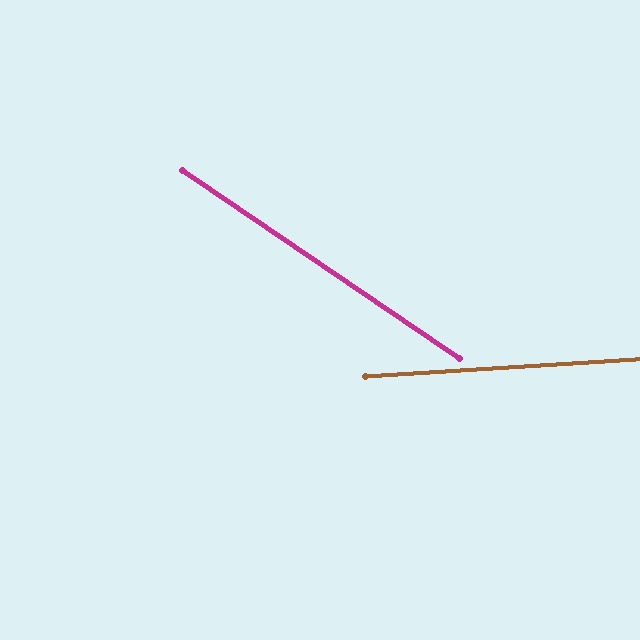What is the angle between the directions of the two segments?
Approximately 38 degrees.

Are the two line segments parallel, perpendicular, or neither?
Neither parallel nor perpendicular — they differ by about 38°.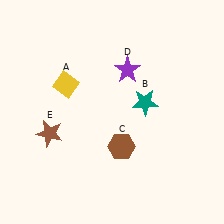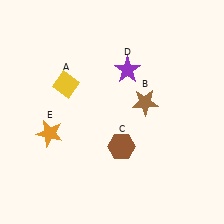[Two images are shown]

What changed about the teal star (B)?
In Image 1, B is teal. In Image 2, it changed to brown.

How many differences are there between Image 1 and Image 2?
There are 2 differences between the two images.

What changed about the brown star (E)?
In Image 1, E is brown. In Image 2, it changed to orange.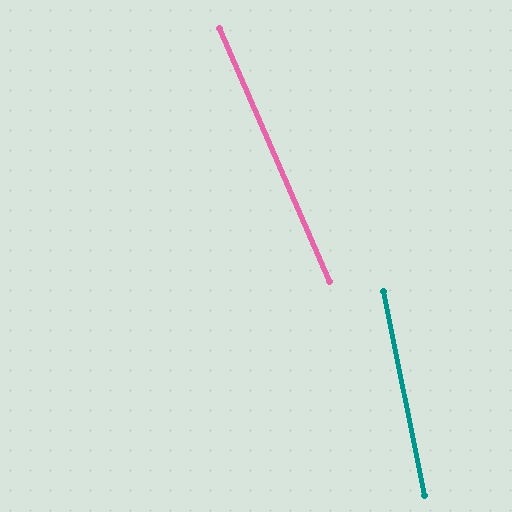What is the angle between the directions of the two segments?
Approximately 12 degrees.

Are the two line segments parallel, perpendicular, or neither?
Neither parallel nor perpendicular — they differ by about 12°.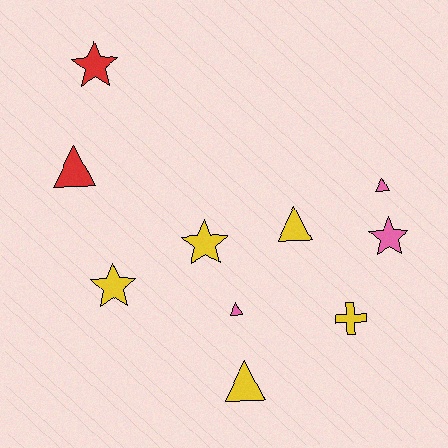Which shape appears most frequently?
Triangle, with 5 objects.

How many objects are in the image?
There are 10 objects.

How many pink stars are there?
There is 1 pink star.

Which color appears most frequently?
Yellow, with 5 objects.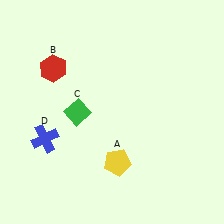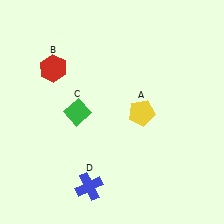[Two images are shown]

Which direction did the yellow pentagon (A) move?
The yellow pentagon (A) moved up.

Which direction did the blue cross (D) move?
The blue cross (D) moved down.